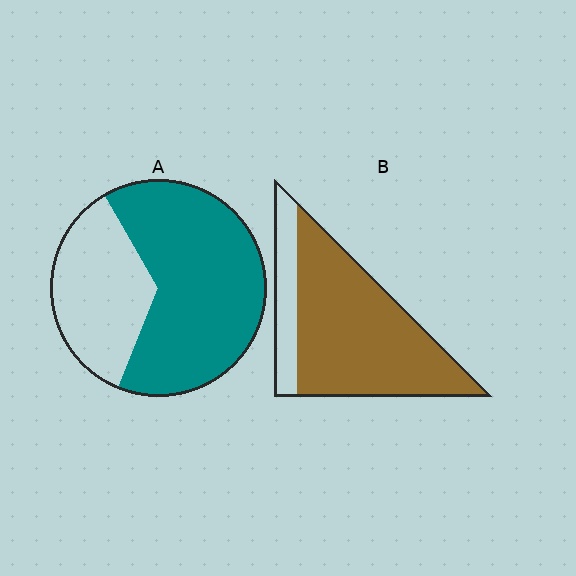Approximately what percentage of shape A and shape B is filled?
A is approximately 65% and B is approximately 80%.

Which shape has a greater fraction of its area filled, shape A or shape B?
Shape B.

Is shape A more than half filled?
Yes.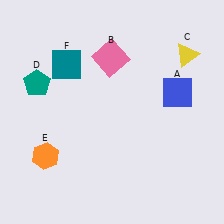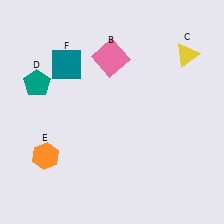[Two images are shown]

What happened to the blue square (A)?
The blue square (A) was removed in Image 2. It was in the top-right area of Image 1.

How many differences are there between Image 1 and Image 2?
There is 1 difference between the two images.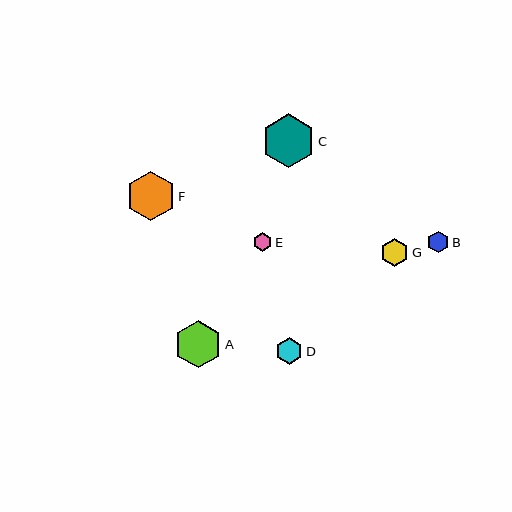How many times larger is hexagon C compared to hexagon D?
Hexagon C is approximately 2.0 times the size of hexagon D.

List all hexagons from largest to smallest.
From largest to smallest: C, F, A, G, D, B, E.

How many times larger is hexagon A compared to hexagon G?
Hexagon A is approximately 1.7 times the size of hexagon G.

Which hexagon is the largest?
Hexagon C is the largest with a size of approximately 53 pixels.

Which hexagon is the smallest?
Hexagon E is the smallest with a size of approximately 19 pixels.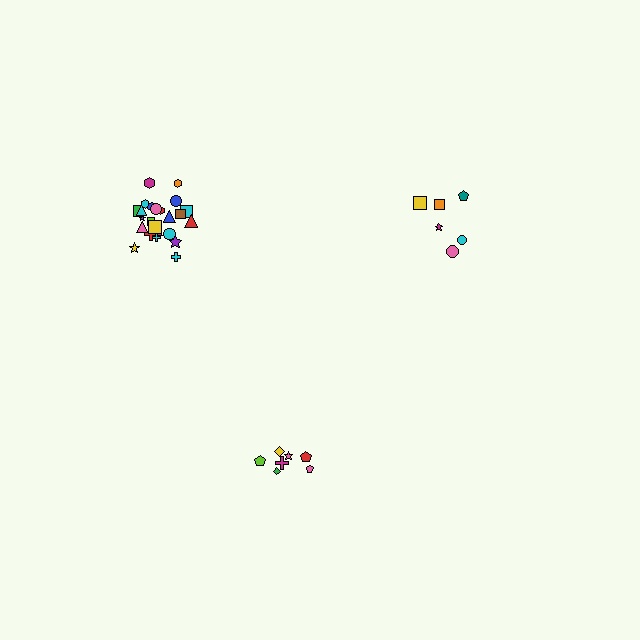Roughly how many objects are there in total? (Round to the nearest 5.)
Roughly 40 objects in total.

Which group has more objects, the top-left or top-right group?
The top-left group.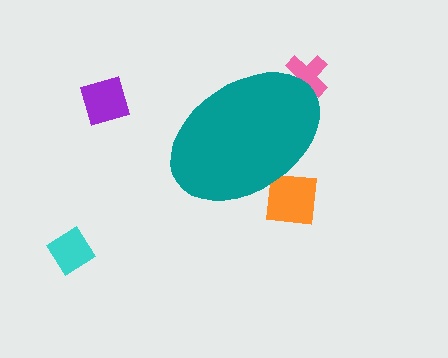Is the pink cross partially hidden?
Yes, the pink cross is partially hidden behind the teal ellipse.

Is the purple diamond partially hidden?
No, the purple diamond is fully visible.